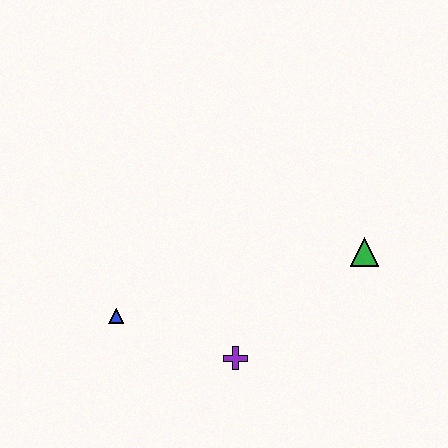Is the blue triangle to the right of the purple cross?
No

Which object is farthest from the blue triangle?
The green triangle is farthest from the blue triangle.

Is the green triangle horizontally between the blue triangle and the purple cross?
No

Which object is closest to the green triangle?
The purple cross is closest to the green triangle.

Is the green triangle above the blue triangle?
Yes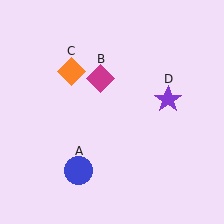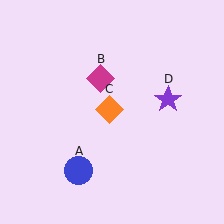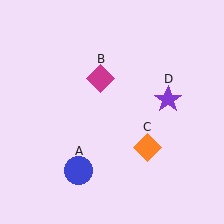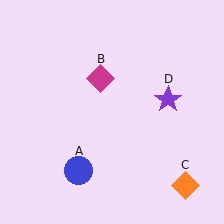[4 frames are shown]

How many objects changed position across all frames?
1 object changed position: orange diamond (object C).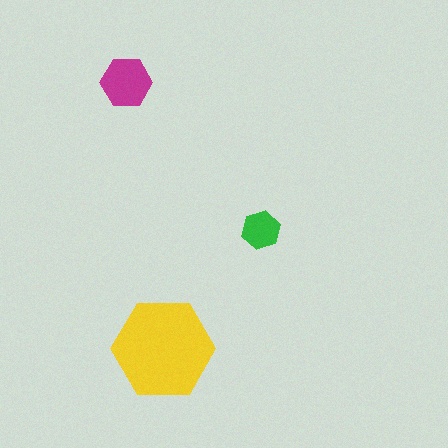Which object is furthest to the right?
The green hexagon is rightmost.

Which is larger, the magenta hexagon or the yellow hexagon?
The yellow one.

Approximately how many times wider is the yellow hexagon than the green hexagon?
About 2.5 times wider.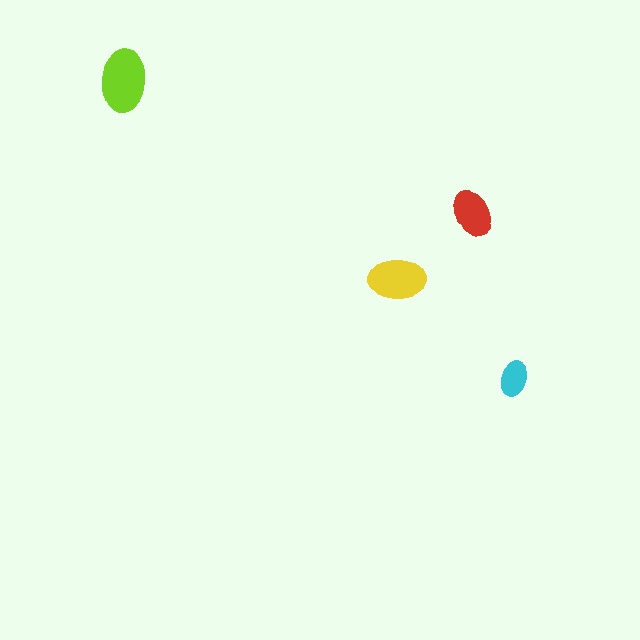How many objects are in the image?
There are 4 objects in the image.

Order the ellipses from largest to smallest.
the lime one, the yellow one, the red one, the cyan one.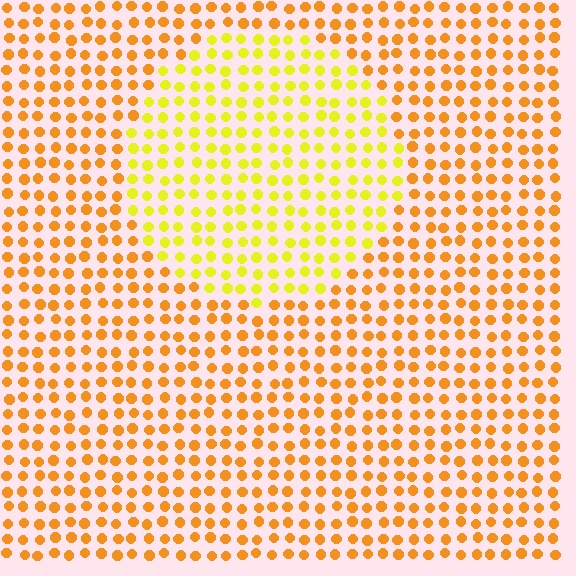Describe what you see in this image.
The image is filled with small orange elements in a uniform arrangement. A circle-shaped region is visible where the elements are tinted to a slightly different hue, forming a subtle color boundary.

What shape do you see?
I see a circle.